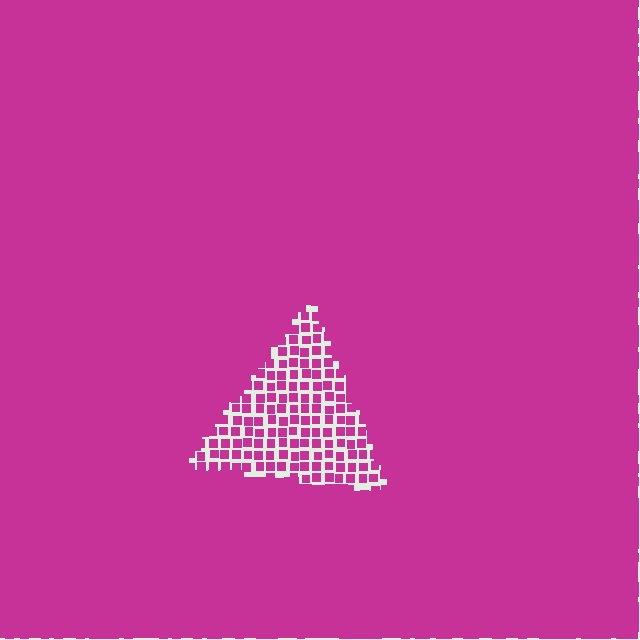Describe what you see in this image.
The image contains small magenta elements arranged at two different densities. A triangle-shaped region is visible where the elements are less densely packed than the surrounding area.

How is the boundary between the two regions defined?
The boundary is defined by a change in element density (approximately 2.8x ratio). All elements are the same color, size, and shape.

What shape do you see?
I see a triangle.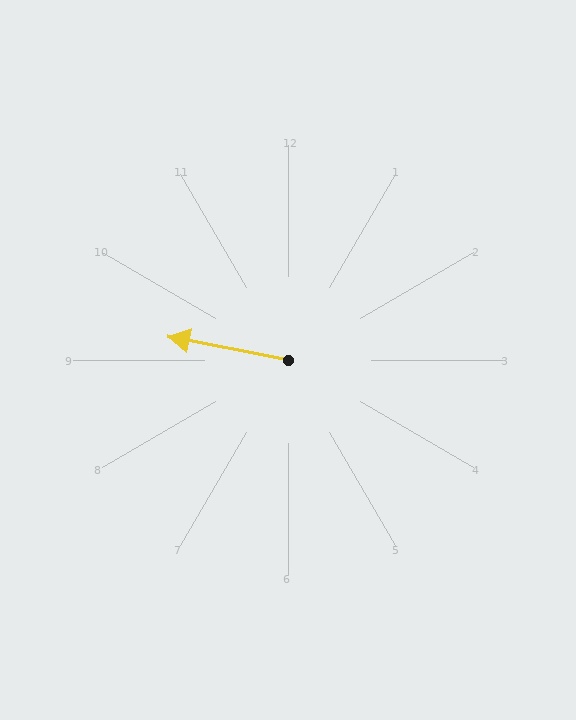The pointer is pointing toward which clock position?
Roughly 9 o'clock.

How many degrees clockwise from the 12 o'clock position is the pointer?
Approximately 281 degrees.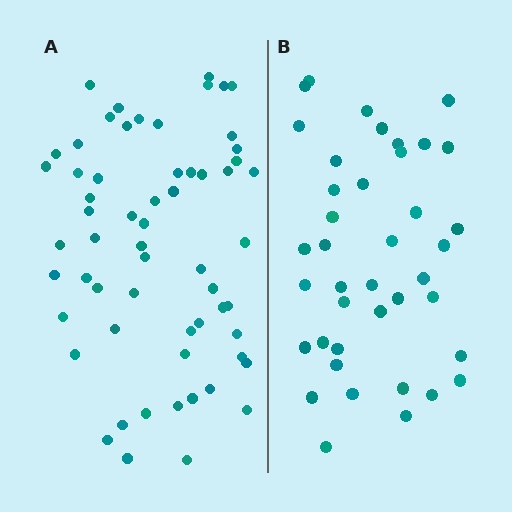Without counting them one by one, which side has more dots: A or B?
Region A (the left region) has more dots.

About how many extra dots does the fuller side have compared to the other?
Region A has approximately 20 more dots than region B.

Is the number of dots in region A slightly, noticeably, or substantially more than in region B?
Region A has substantially more. The ratio is roughly 1.5 to 1.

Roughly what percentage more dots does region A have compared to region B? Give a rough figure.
About 50% more.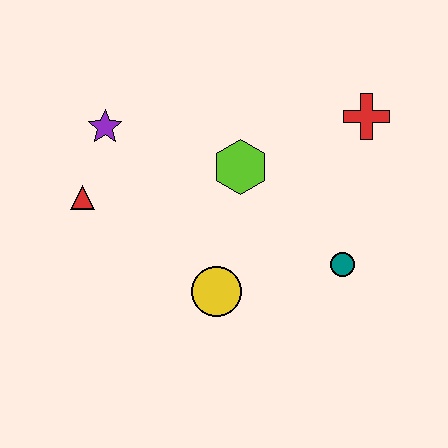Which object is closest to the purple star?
The red triangle is closest to the purple star.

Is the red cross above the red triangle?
Yes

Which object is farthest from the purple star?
The teal circle is farthest from the purple star.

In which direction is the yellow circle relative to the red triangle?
The yellow circle is to the right of the red triangle.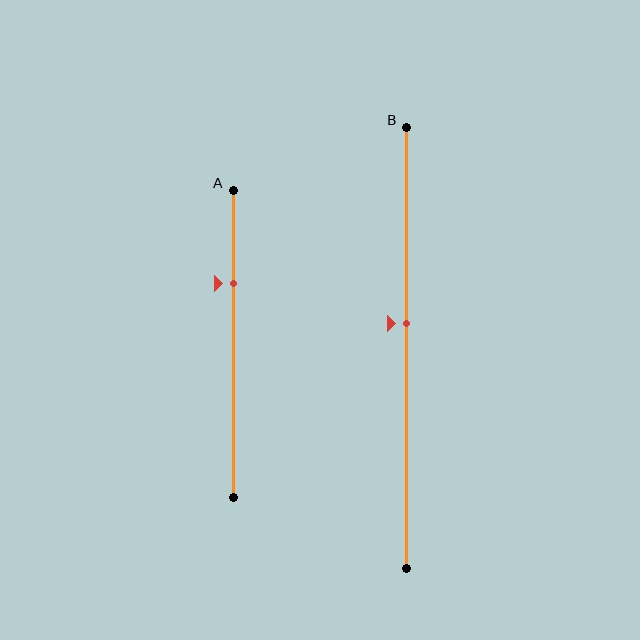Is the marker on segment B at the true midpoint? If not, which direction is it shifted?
No, the marker on segment B is shifted upward by about 6% of the segment length.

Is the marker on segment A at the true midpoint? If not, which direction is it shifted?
No, the marker on segment A is shifted upward by about 20% of the segment length.